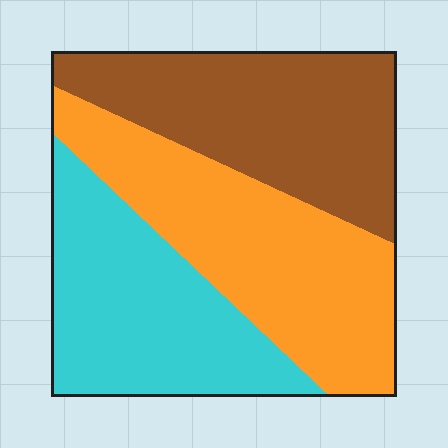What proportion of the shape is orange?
Orange takes up about three eighths (3/8) of the shape.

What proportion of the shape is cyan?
Cyan covers 31% of the shape.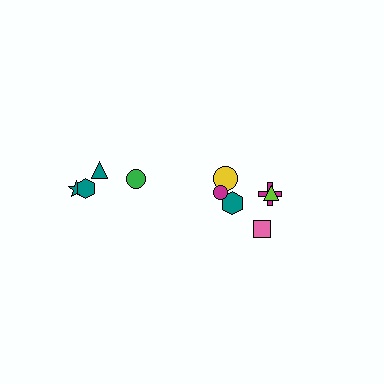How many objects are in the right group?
There are 6 objects.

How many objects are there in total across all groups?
There are 10 objects.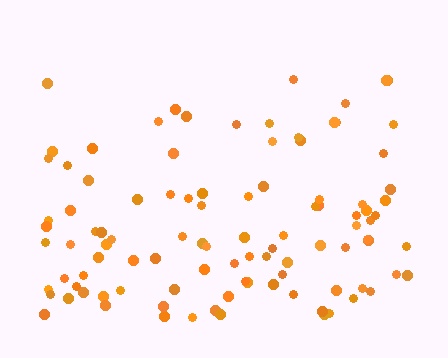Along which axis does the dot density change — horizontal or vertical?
Vertical.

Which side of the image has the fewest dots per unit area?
The top.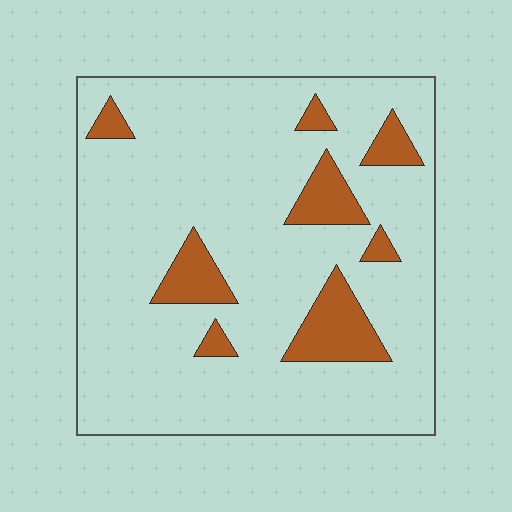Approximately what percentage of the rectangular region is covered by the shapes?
Approximately 15%.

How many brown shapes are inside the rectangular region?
8.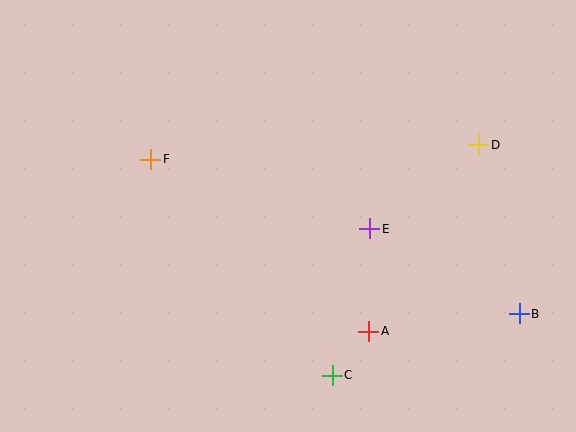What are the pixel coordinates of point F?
Point F is at (151, 159).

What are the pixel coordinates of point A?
Point A is at (369, 331).